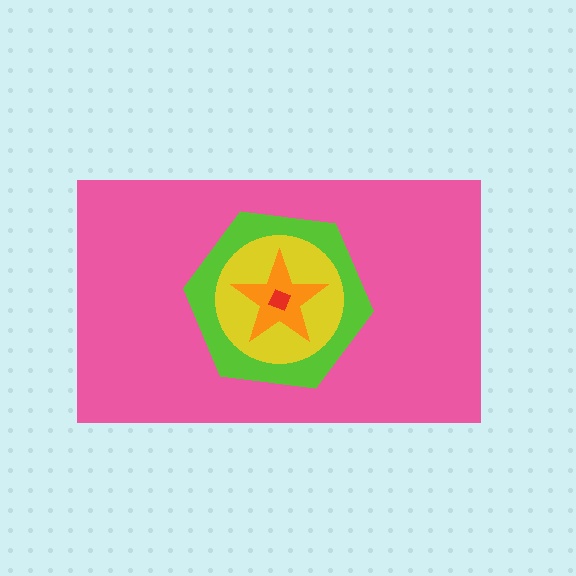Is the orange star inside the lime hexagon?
Yes.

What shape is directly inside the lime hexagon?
The yellow circle.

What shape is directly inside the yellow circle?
The orange star.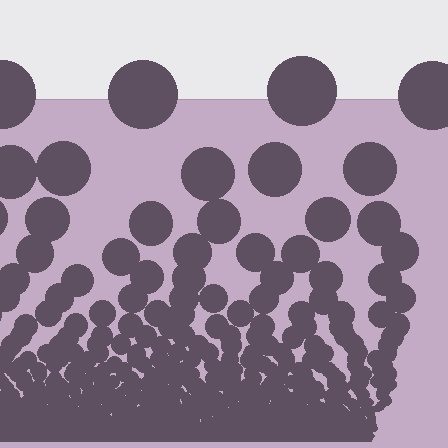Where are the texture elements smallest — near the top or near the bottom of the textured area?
Near the bottom.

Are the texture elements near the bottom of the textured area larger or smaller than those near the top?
Smaller. The gradient is inverted — elements near the bottom are smaller and denser.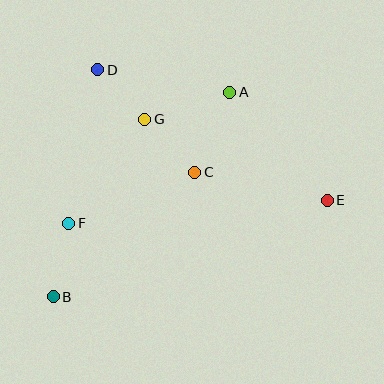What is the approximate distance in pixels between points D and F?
The distance between D and F is approximately 156 pixels.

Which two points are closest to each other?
Points D and G are closest to each other.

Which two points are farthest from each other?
Points B and E are farthest from each other.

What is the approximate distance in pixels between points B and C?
The distance between B and C is approximately 189 pixels.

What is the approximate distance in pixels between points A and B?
The distance between A and B is approximately 270 pixels.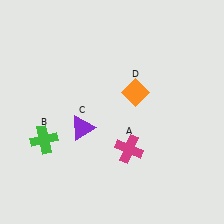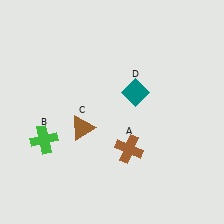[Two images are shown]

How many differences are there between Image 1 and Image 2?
There are 3 differences between the two images.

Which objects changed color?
A changed from magenta to brown. C changed from purple to brown. D changed from orange to teal.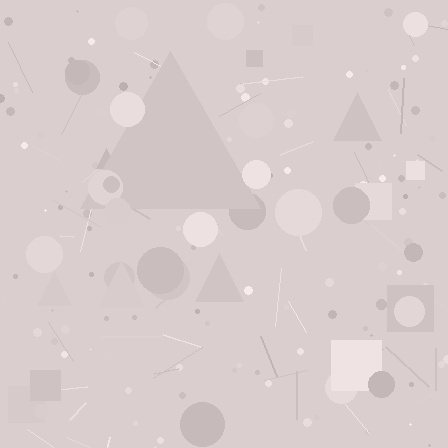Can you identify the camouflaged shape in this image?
The camouflaged shape is a triangle.